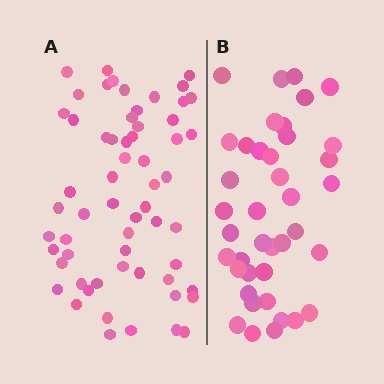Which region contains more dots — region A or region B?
Region A (the left region) has more dots.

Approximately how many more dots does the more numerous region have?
Region A has approximately 20 more dots than region B.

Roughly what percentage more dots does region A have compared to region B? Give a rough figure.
About 50% more.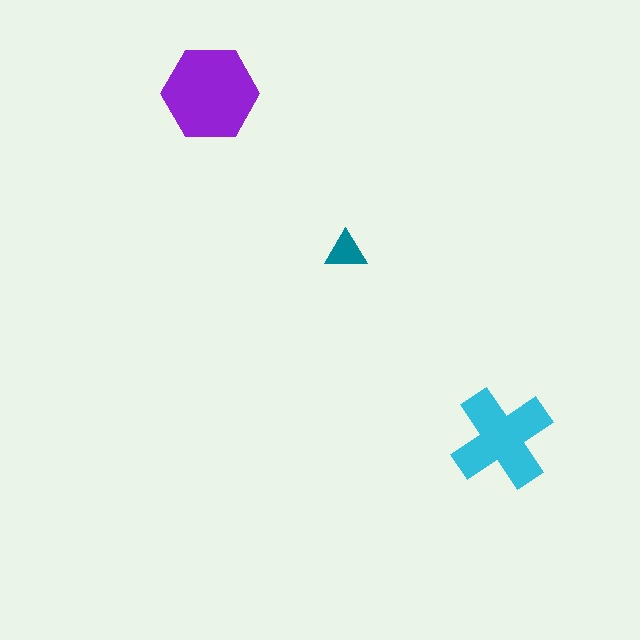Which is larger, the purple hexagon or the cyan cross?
The purple hexagon.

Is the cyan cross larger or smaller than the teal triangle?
Larger.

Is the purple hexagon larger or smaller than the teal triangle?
Larger.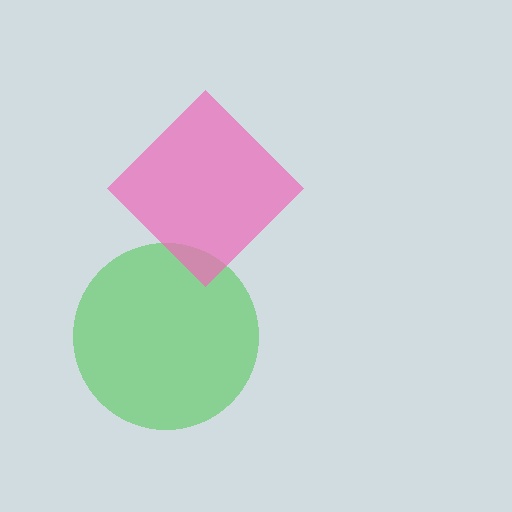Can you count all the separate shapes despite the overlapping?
Yes, there are 2 separate shapes.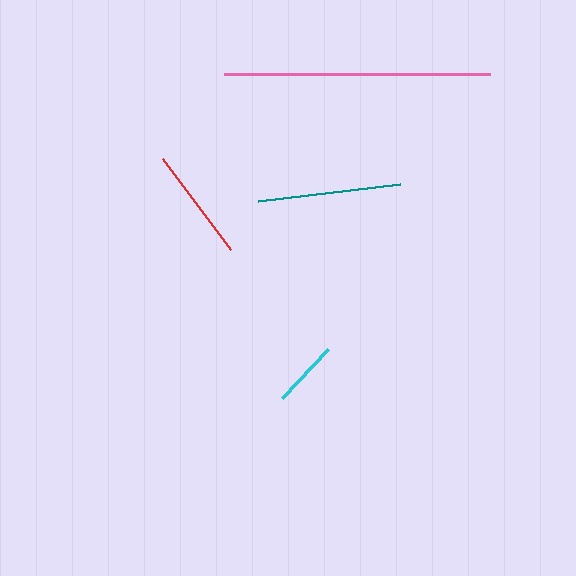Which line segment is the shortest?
The cyan line is the shortest at approximately 67 pixels.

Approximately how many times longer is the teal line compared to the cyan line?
The teal line is approximately 2.1 times the length of the cyan line.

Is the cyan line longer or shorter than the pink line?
The pink line is longer than the cyan line.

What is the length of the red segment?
The red segment is approximately 114 pixels long.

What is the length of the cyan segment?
The cyan segment is approximately 67 pixels long.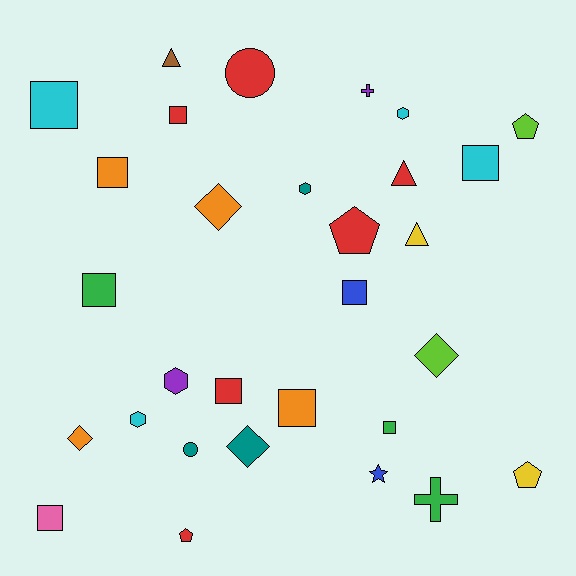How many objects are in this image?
There are 30 objects.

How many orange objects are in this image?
There are 4 orange objects.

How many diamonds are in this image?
There are 4 diamonds.